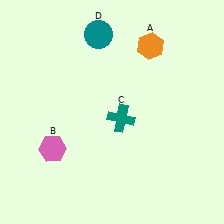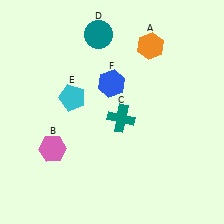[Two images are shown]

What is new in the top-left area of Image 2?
A cyan pentagon (E) was added in the top-left area of Image 2.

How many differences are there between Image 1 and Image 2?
There are 2 differences between the two images.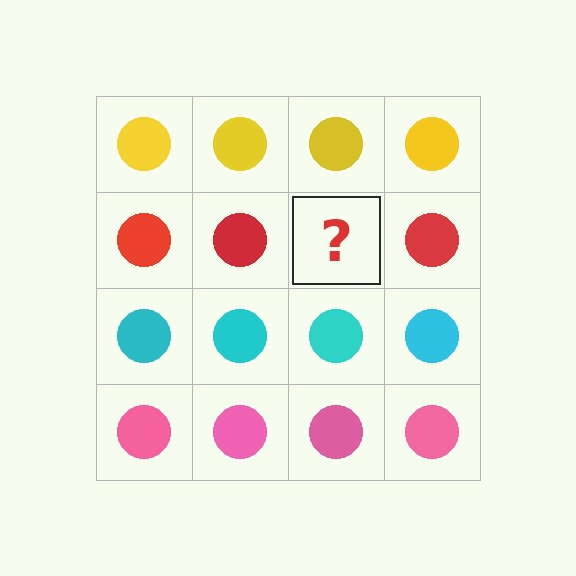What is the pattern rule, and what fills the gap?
The rule is that each row has a consistent color. The gap should be filled with a red circle.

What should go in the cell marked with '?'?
The missing cell should contain a red circle.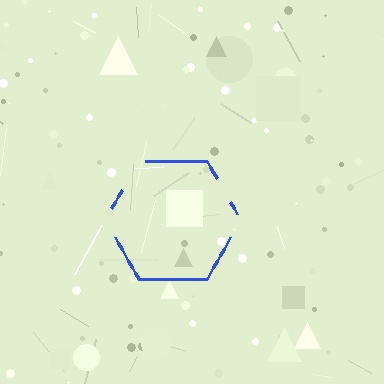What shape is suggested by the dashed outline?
The dashed outline suggests a hexagon.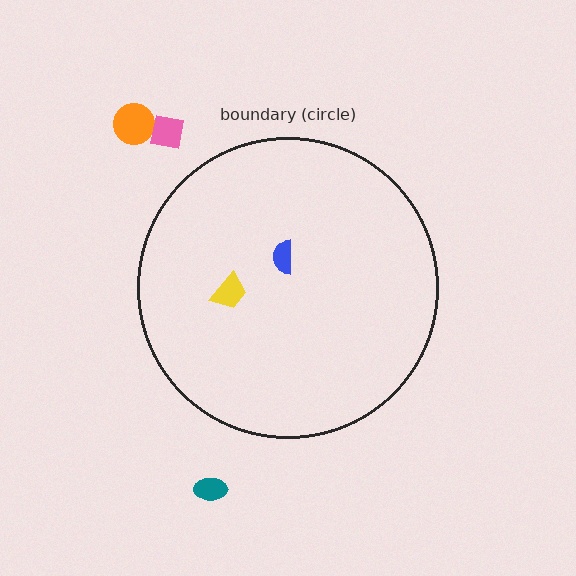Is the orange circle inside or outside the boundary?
Outside.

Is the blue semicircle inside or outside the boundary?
Inside.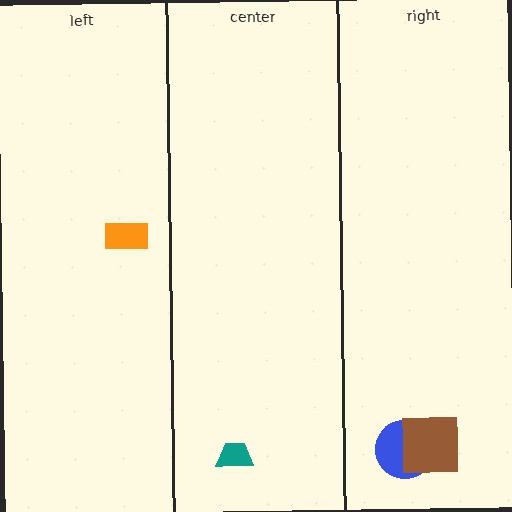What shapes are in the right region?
The blue circle, the brown square.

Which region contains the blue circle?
The right region.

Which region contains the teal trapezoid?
The center region.